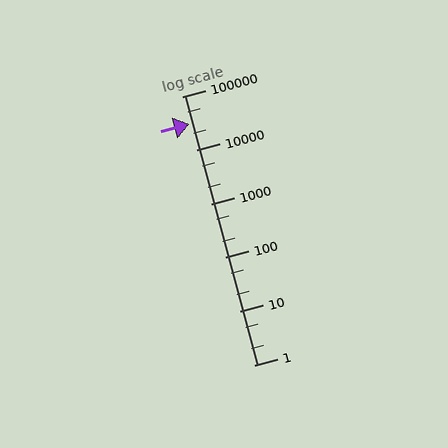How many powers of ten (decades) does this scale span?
The scale spans 5 decades, from 1 to 100000.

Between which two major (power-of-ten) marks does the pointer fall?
The pointer is between 10000 and 100000.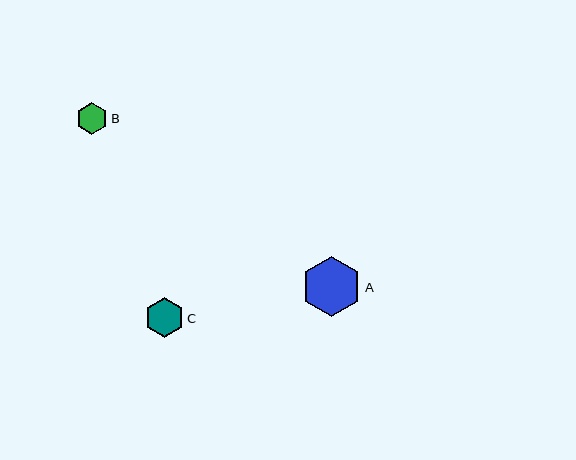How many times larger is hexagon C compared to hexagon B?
Hexagon C is approximately 1.3 times the size of hexagon B.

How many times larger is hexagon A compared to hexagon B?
Hexagon A is approximately 1.9 times the size of hexagon B.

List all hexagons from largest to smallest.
From largest to smallest: A, C, B.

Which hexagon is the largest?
Hexagon A is the largest with a size of approximately 60 pixels.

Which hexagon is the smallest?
Hexagon B is the smallest with a size of approximately 32 pixels.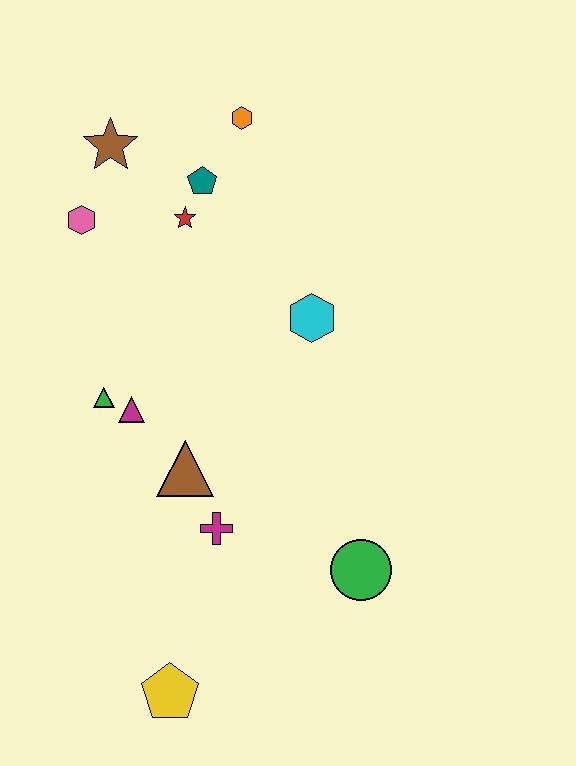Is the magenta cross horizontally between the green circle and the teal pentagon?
Yes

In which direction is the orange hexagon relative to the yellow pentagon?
The orange hexagon is above the yellow pentagon.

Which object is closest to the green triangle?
The magenta triangle is closest to the green triangle.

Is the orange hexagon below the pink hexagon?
No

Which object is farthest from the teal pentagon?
The yellow pentagon is farthest from the teal pentagon.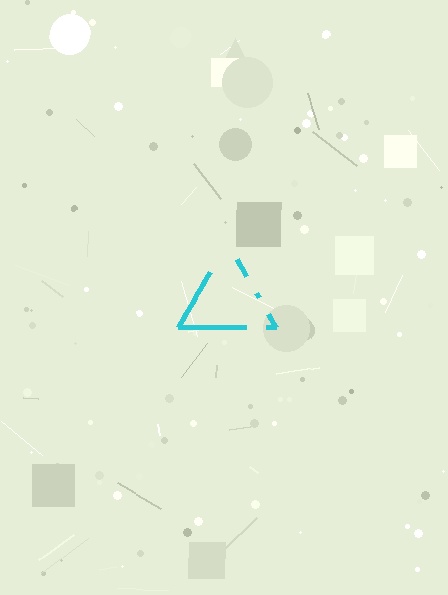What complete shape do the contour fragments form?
The contour fragments form a triangle.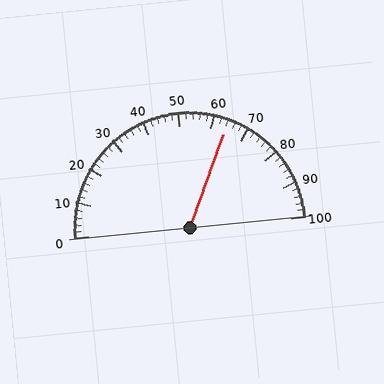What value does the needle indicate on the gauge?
The needle indicates approximately 64.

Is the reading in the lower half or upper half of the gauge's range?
The reading is in the upper half of the range (0 to 100).